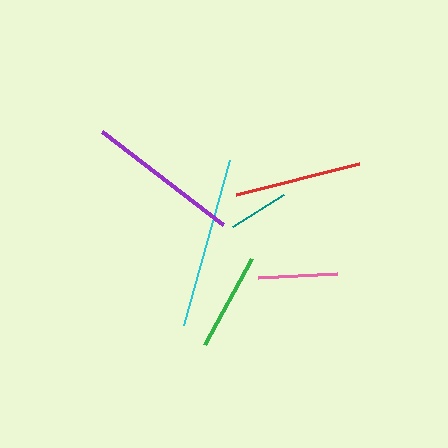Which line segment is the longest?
The cyan line is the longest at approximately 171 pixels.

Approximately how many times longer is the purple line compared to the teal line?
The purple line is approximately 2.5 times the length of the teal line.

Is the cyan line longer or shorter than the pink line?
The cyan line is longer than the pink line.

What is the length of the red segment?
The red segment is approximately 128 pixels long.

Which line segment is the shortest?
The teal line is the shortest at approximately 61 pixels.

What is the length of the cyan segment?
The cyan segment is approximately 171 pixels long.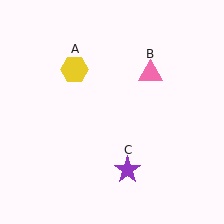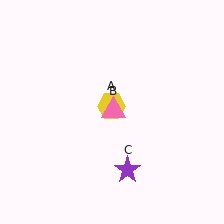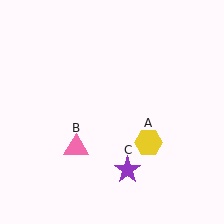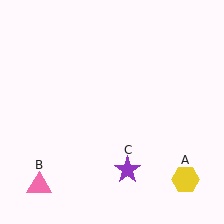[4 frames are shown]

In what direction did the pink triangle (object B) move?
The pink triangle (object B) moved down and to the left.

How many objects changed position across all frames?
2 objects changed position: yellow hexagon (object A), pink triangle (object B).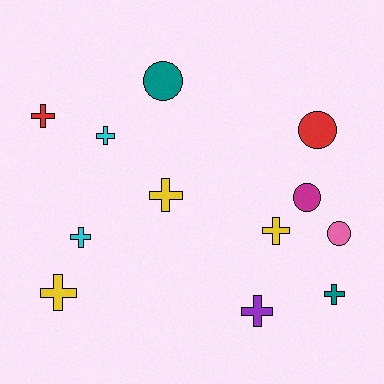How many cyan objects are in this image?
There are 2 cyan objects.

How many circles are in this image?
There are 4 circles.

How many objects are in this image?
There are 12 objects.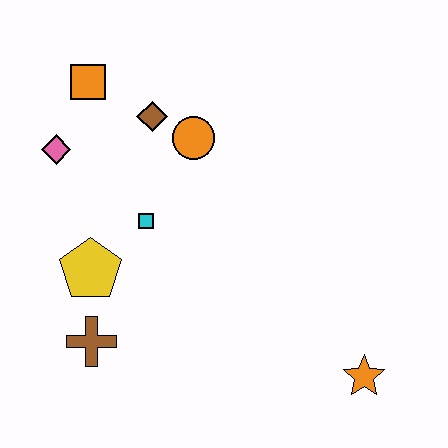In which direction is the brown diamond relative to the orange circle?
The brown diamond is to the left of the orange circle.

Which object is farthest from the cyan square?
The orange star is farthest from the cyan square.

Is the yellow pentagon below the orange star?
No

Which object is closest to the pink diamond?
The orange square is closest to the pink diamond.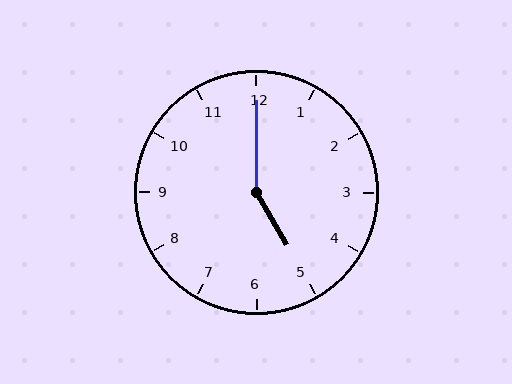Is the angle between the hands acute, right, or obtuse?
It is obtuse.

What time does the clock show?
5:00.